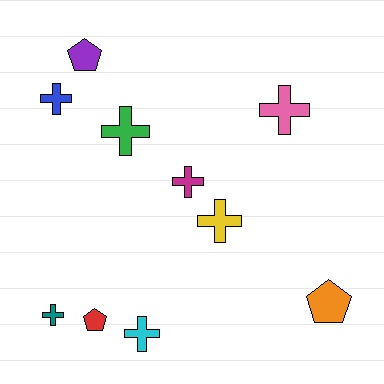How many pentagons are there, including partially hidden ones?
There are 3 pentagons.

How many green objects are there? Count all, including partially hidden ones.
There is 1 green object.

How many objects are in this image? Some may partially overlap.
There are 10 objects.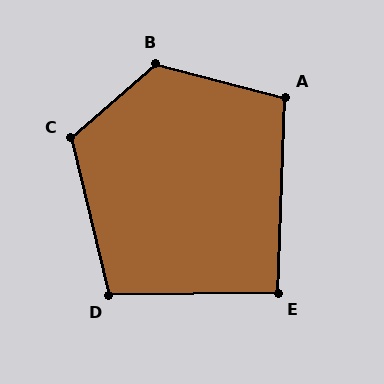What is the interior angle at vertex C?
Approximately 117 degrees (obtuse).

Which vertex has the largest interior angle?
B, at approximately 125 degrees.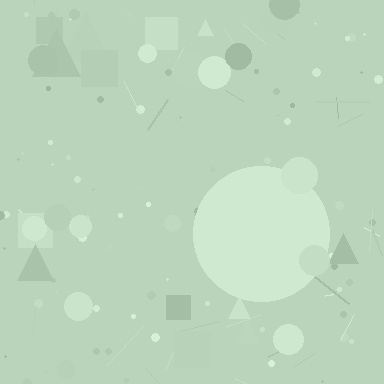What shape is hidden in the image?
A circle is hidden in the image.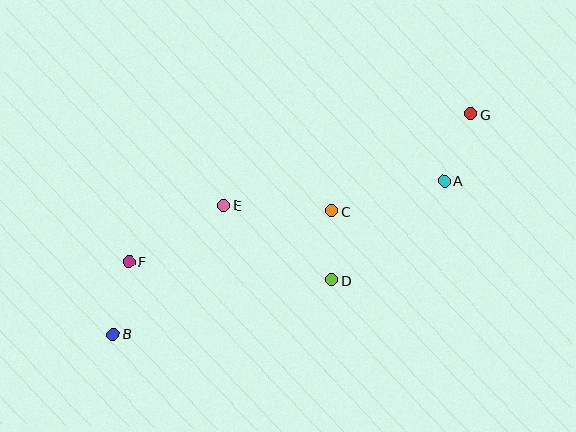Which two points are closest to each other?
Points C and D are closest to each other.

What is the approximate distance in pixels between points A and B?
The distance between A and B is approximately 365 pixels.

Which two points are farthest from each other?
Points B and G are farthest from each other.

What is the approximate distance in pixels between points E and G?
The distance between E and G is approximately 263 pixels.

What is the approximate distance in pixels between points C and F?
The distance between C and F is approximately 209 pixels.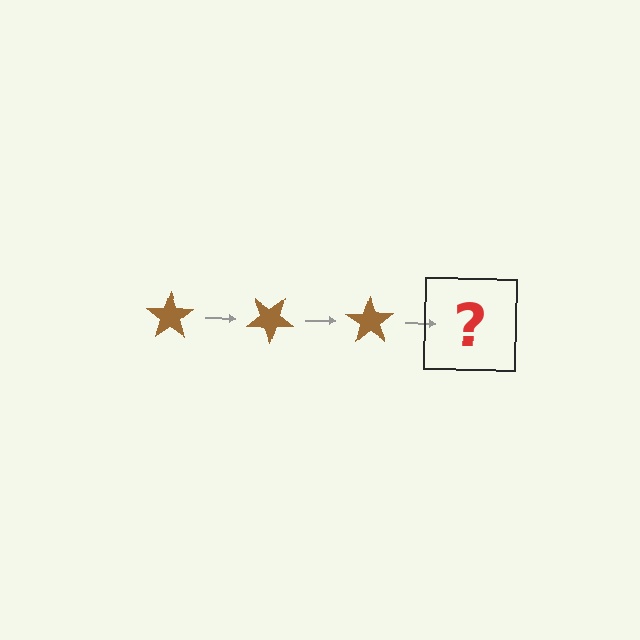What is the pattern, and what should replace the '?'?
The pattern is that the star rotates 35 degrees each step. The '?' should be a brown star rotated 105 degrees.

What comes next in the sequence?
The next element should be a brown star rotated 105 degrees.